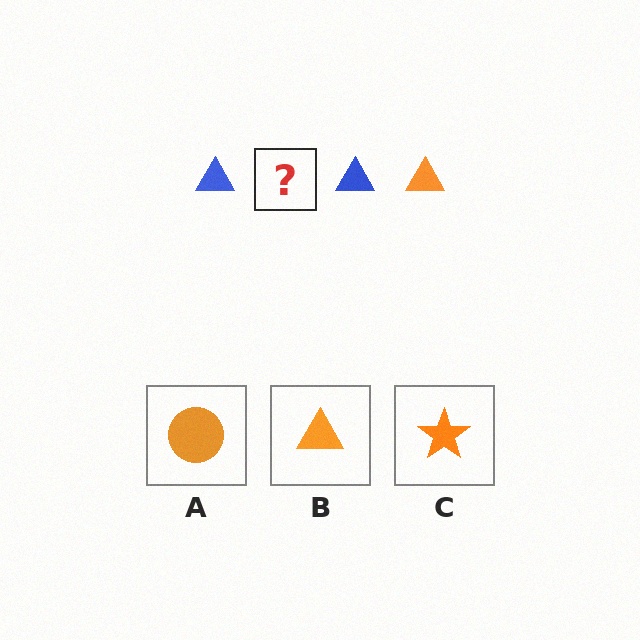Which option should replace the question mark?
Option B.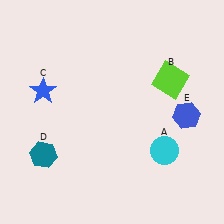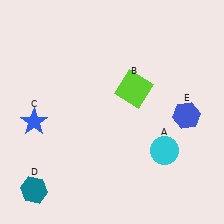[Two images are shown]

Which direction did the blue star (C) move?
The blue star (C) moved down.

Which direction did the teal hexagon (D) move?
The teal hexagon (D) moved down.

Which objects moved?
The objects that moved are: the lime square (B), the blue star (C), the teal hexagon (D).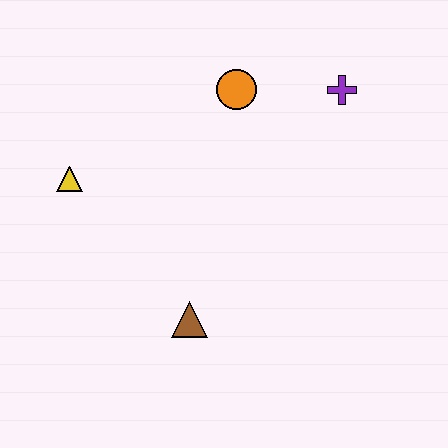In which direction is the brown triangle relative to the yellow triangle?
The brown triangle is below the yellow triangle.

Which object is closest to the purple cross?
The orange circle is closest to the purple cross.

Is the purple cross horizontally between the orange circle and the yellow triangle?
No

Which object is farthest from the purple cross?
The yellow triangle is farthest from the purple cross.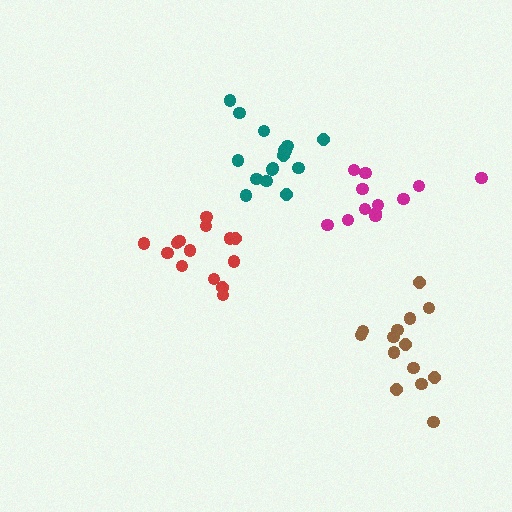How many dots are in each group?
Group 1: 12 dots, Group 2: 16 dots, Group 3: 14 dots, Group 4: 14 dots (56 total).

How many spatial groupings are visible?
There are 4 spatial groupings.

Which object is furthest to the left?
The red cluster is leftmost.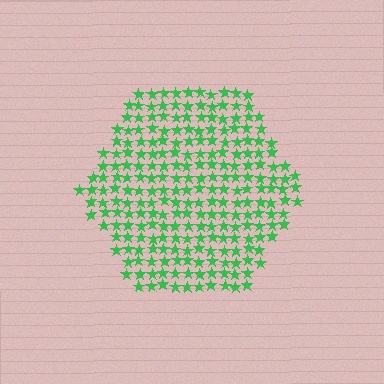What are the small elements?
The small elements are stars.